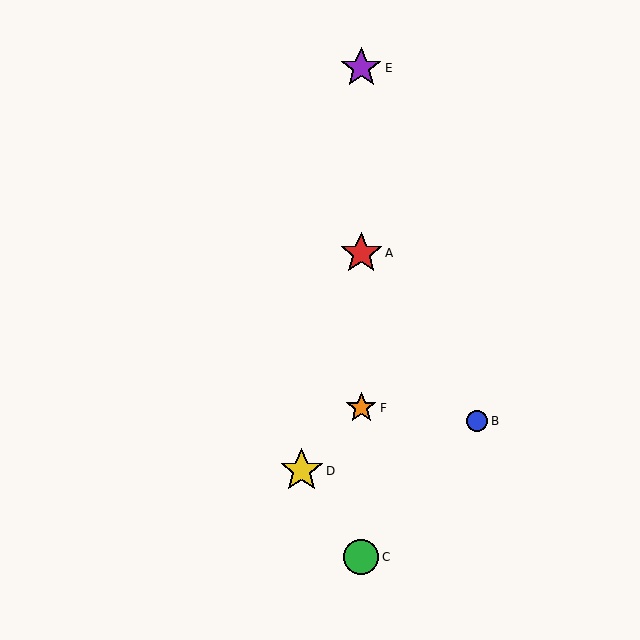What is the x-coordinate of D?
Object D is at x≈302.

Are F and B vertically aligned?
No, F is at x≈361 and B is at x≈477.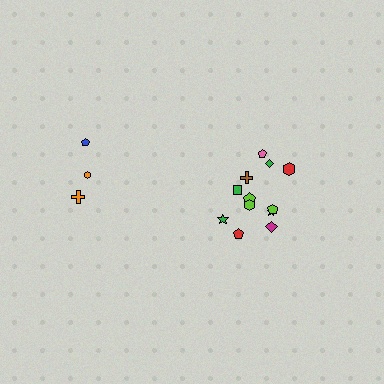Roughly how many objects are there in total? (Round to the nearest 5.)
Roughly 15 objects in total.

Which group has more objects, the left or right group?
The right group.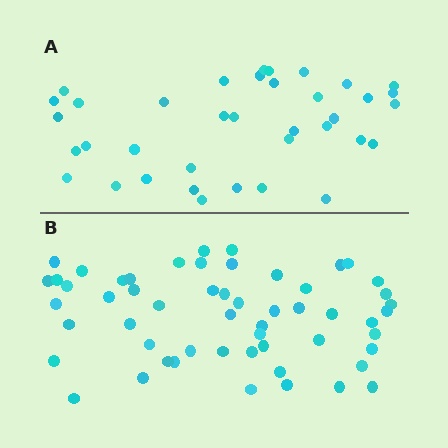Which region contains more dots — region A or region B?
Region B (the bottom region) has more dots.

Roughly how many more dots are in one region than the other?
Region B has approximately 20 more dots than region A.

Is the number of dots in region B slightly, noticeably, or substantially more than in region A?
Region B has substantially more. The ratio is roughly 1.5 to 1.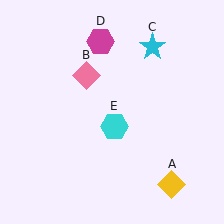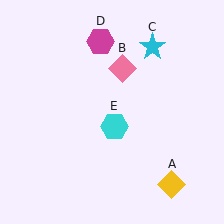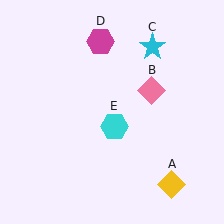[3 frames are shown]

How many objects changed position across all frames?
1 object changed position: pink diamond (object B).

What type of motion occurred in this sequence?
The pink diamond (object B) rotated clockwise around the center of the scene.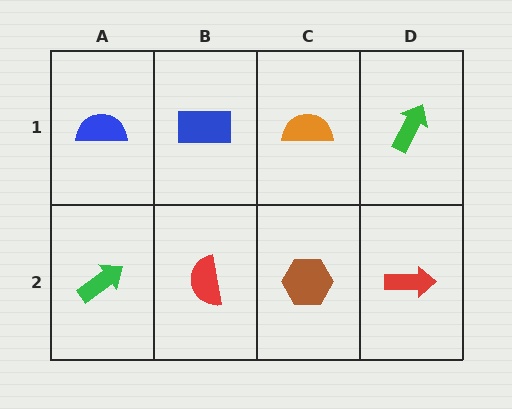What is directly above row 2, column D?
A green arrow.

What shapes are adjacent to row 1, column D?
A red arrow (row 2, column D), an orange semicircle (row 1, column C).